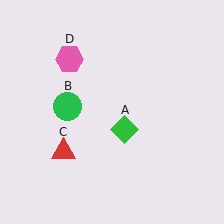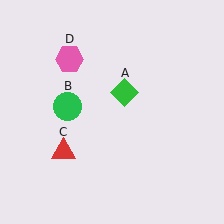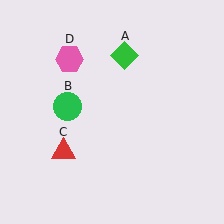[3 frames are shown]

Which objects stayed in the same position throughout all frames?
Green circle (object B) and red triangle (object C) and pink hexagon (object D) remained stationary.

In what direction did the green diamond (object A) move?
The green diamond (object A) moved up.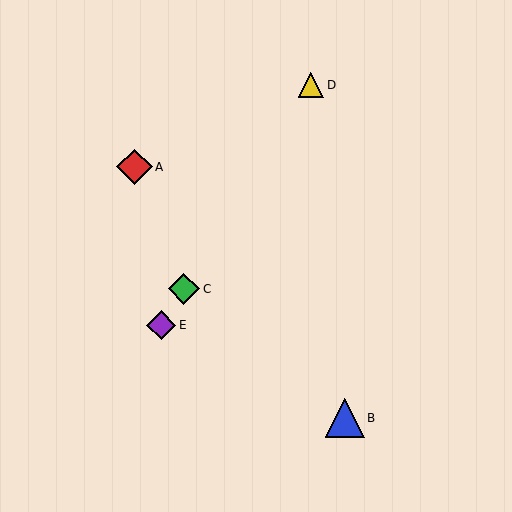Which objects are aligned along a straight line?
Objects C, D, E are aligned along a straight line.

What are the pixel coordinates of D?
Object D is at (311, 85).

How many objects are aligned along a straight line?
3 objects (C, D, E) are aligned along a straight line.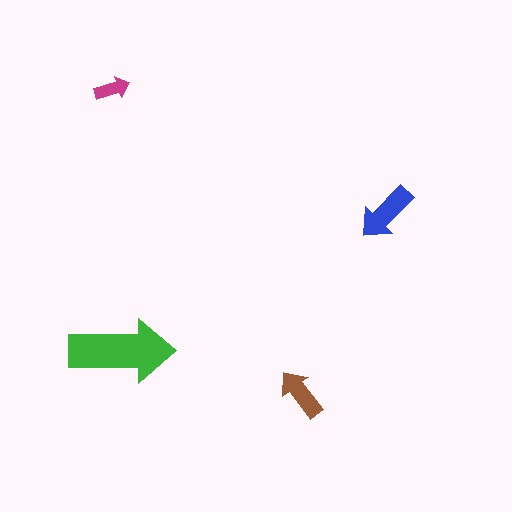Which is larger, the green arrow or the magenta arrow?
The green one.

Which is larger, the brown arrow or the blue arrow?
The blue one.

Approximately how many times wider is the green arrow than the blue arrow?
About 1.5 times wider.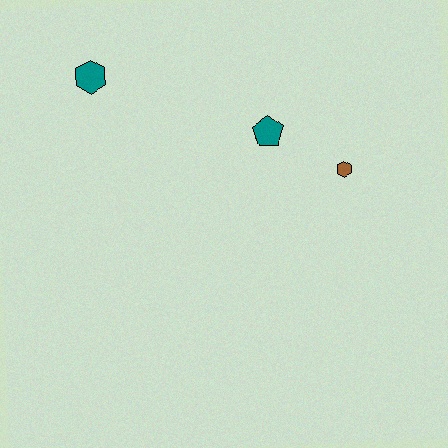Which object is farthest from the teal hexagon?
The brown hexagon is farthest from the teal hexagon.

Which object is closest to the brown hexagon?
The teal pentagon is closest to the brown hexagon.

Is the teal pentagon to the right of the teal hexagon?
Yes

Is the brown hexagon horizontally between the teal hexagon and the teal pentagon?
No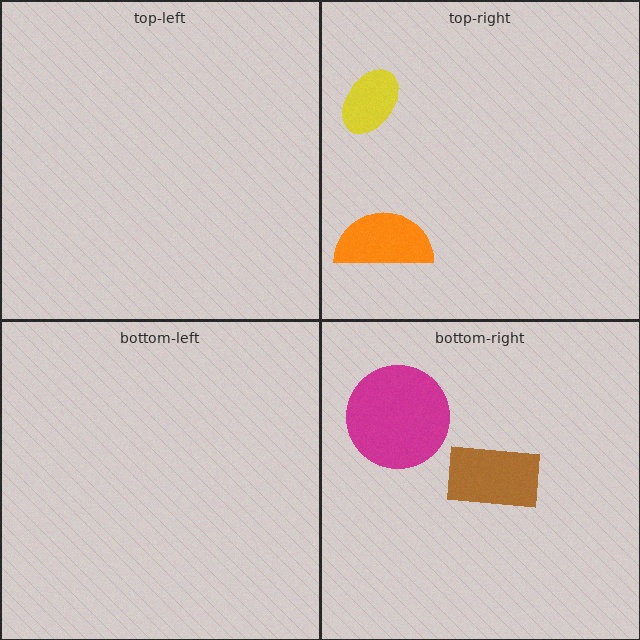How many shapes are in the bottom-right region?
2.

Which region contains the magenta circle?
The bottom-right region.